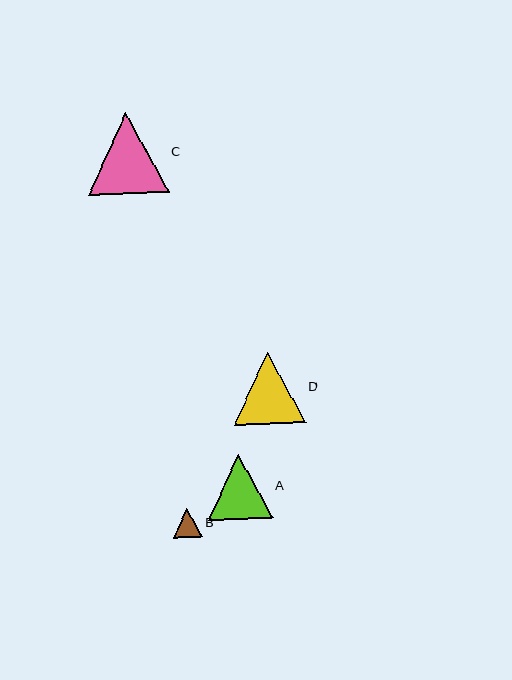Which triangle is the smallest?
Triangle B is the smallest with a size of approximately 29 pixels.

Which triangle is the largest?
Triangle C is the largest with a size of approximately 81 pixels.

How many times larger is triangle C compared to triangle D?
Triangle C is approximately 1.1 times the size of triangle D.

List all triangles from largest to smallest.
From largest to smallest: C, D, A, B.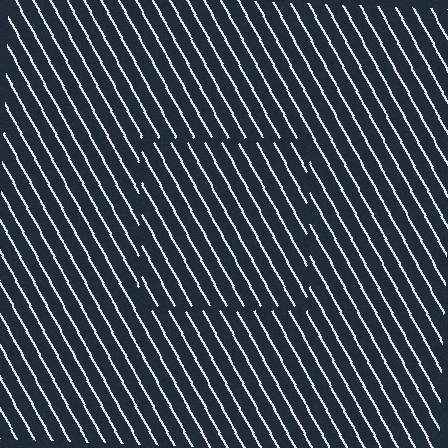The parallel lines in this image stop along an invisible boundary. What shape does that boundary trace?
An illusory square. The interior of the shape contains the same grating, shifted by half a period — the contour is defined by the phase discontinuity where line-ends from the inner and outer gratings abut.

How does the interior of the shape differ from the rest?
The interior of the shape contains the same grating, shifted by half a period — the contour is defined by the phase discontinuity where line-ends from the inner and outer gratings abut.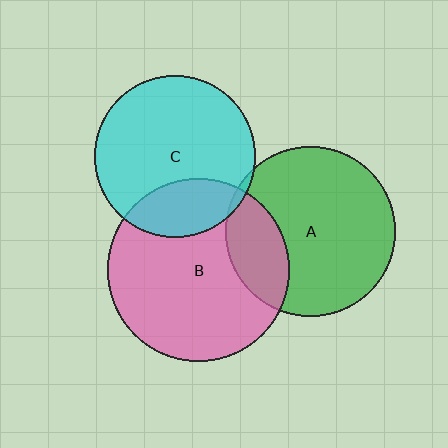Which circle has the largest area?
Circle B (pink).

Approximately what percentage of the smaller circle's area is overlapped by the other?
Approximately 25%.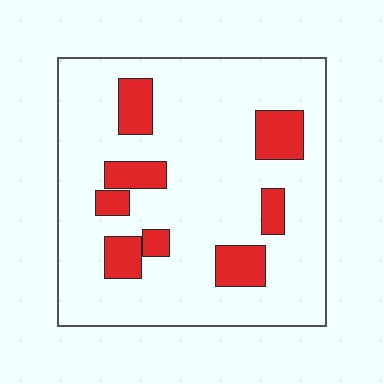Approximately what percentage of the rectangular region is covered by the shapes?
Approximately 20%.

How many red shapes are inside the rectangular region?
8.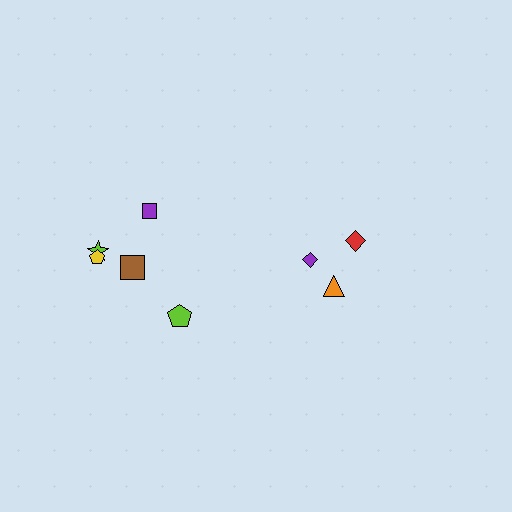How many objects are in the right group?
There are 3 objects.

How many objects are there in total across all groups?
There are 8 objects.